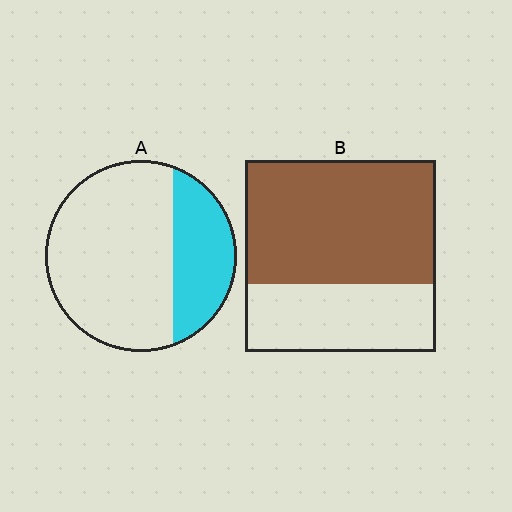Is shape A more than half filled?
No.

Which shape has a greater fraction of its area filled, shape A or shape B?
Shape B.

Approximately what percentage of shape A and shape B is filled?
A is approximately 30% and B is approximately 65%.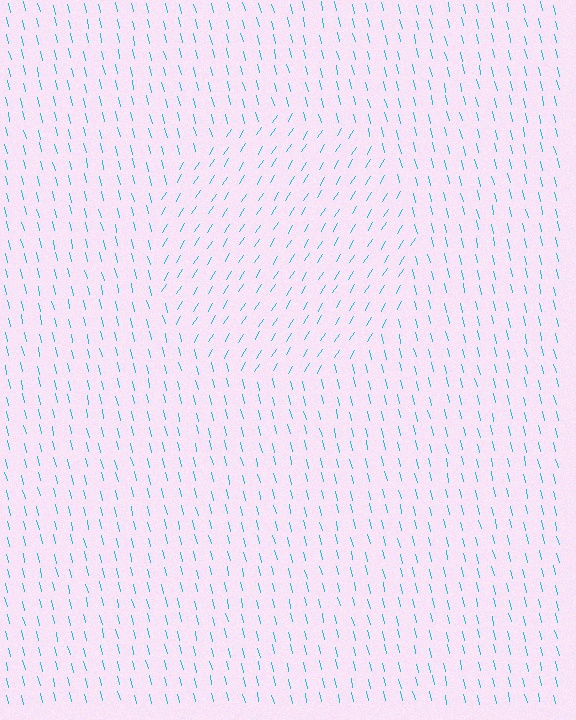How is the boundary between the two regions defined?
The boundary is defined purely by a change in line orientation (approximately 45 degrees difference). All lines are the same color and thickness.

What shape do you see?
I see a circle.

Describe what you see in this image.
The image is filled with small cyan line segments. A circle region in the image has lines oriented differently from the surrounding lines, creating a visible texture boundary.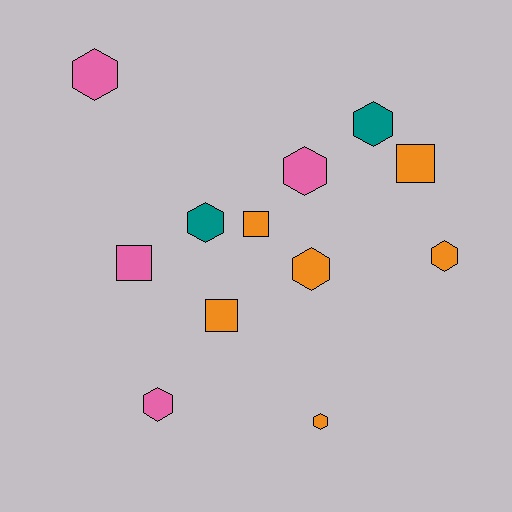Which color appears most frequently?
Orange, with 6 objects.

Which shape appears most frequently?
Hexagon, with 8 objects.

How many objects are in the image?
There are 12 objects.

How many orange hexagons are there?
There are 3 orange hexagons.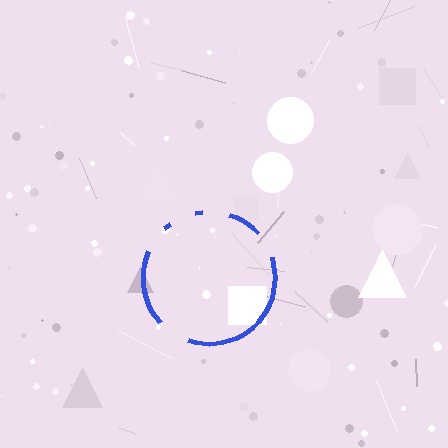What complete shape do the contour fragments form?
The contour fragments form a circle.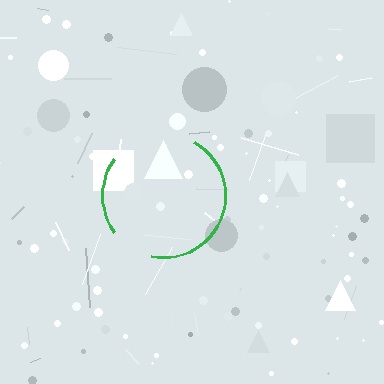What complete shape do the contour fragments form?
The contour fragments form a circle.